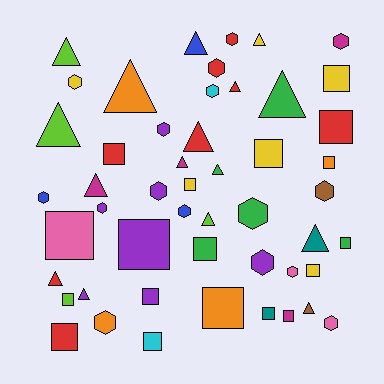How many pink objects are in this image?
There are 3 pink objects.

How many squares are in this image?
There are 18 squares.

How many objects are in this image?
There are 50 objects.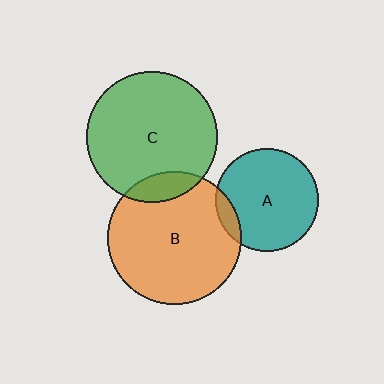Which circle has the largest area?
Circle B (orange).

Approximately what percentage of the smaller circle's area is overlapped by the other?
Approximately 10%.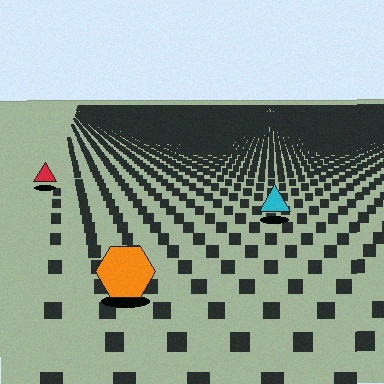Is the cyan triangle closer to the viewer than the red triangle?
Yes. The cyan triangle is closer — you can tell from the texture gradient: the ground texture is coarser near it.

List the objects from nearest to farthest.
From nearest to farthest: the orange hexagon, the cyan triangle, the red triangle.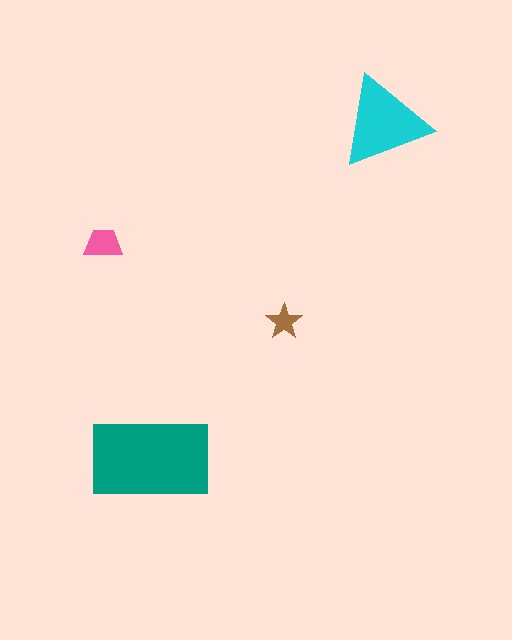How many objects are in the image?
There are 4 objects in the image.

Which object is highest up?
The cyan triangle is topmost.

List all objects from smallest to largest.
The brown star, the pink trapezoid, the cyan triangle, the teal rectangle.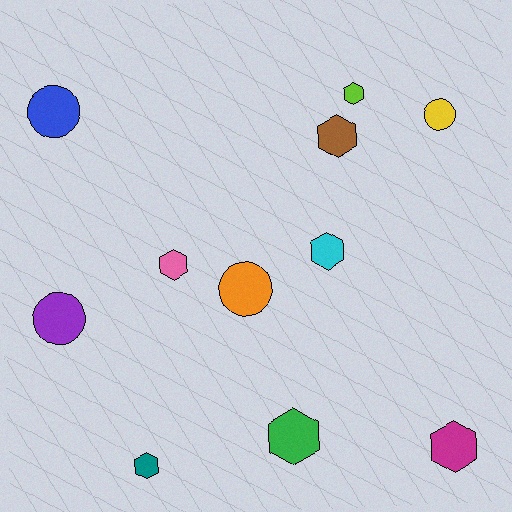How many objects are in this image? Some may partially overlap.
There are 11 objects.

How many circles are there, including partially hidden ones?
There are 4 circles.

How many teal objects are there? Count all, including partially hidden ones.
There is 1 teal object.